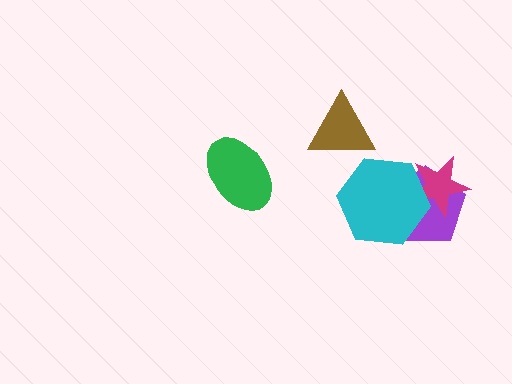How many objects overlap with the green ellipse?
0 objects overlap with the green ellipse.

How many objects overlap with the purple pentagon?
2 objects overlap with the purple pentagon.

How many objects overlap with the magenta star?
2 objects overlap with the magenta star.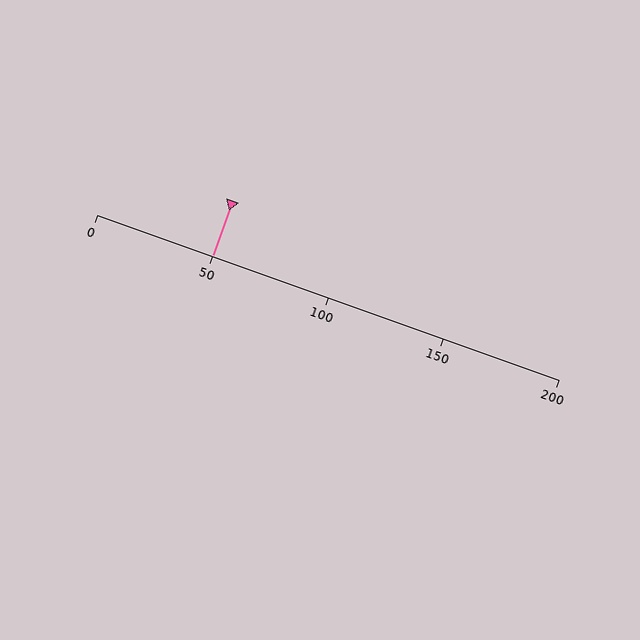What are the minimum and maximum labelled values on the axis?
The axis runs from 0 to 200.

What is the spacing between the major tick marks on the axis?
The major ticks are spaced 50 apart.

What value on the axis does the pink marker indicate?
The marker indicates approximately 50.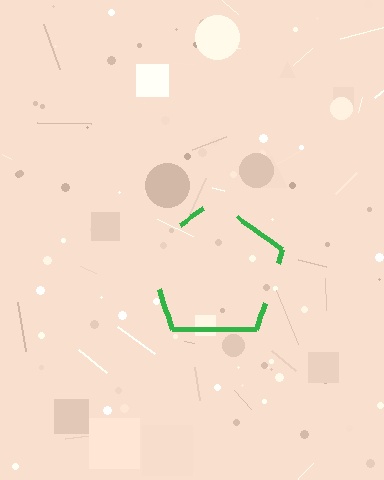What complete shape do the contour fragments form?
The contour fragments form a pentagon.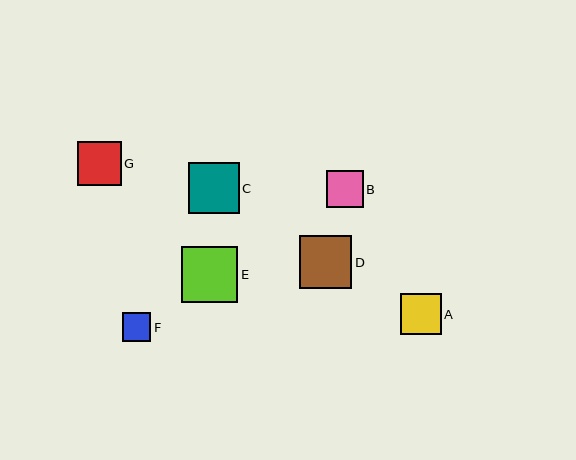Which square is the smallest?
Square F is the smallest with a size of approximately 29 pixels.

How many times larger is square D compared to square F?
Square D is approximately 1.8 times the size of square F.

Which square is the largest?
Square E is the largest with a size of approximately 56 pixels.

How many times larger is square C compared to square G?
Square C is approximately 1.2 times the size of square G.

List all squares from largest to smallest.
From largest to smallest: E, D, C, G, A, B, F.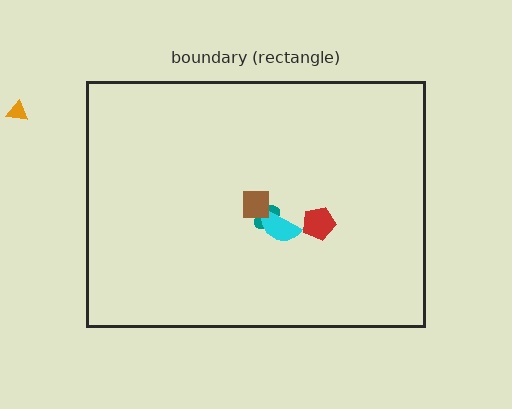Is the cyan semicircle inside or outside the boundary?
Inside.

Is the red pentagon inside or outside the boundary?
Inside.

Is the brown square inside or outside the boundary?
Inside.